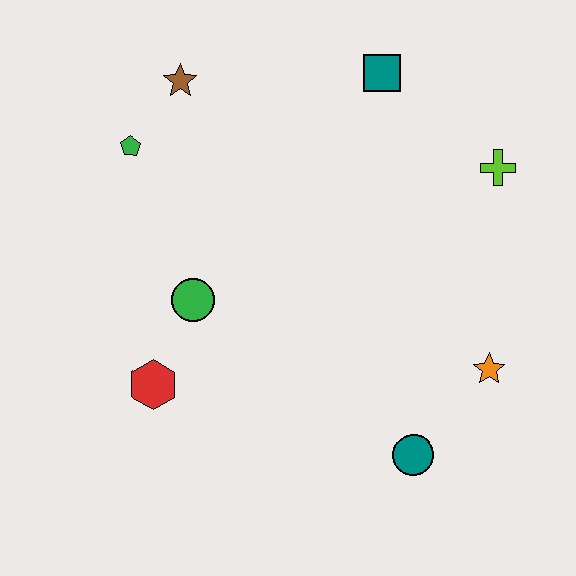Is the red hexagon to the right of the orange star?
No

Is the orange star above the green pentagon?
No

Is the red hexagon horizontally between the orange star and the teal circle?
No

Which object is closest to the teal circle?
The orange star is closest to the teal circle.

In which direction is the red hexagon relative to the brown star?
The red hexagon is below the brown star.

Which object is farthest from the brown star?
The teal circle is farthest from the brown star.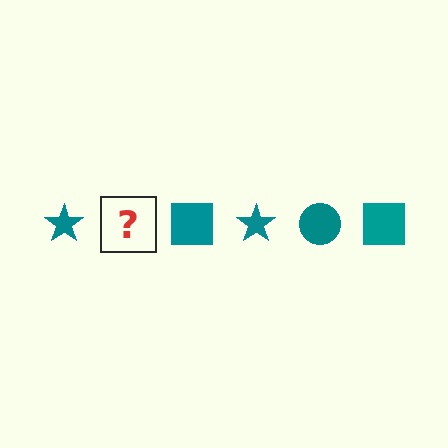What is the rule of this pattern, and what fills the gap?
The rule is that the pattern cycles through star, circle, square shapes in teal. The gap should be filled with a teal circle.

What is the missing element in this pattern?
The missing element is a teal circle.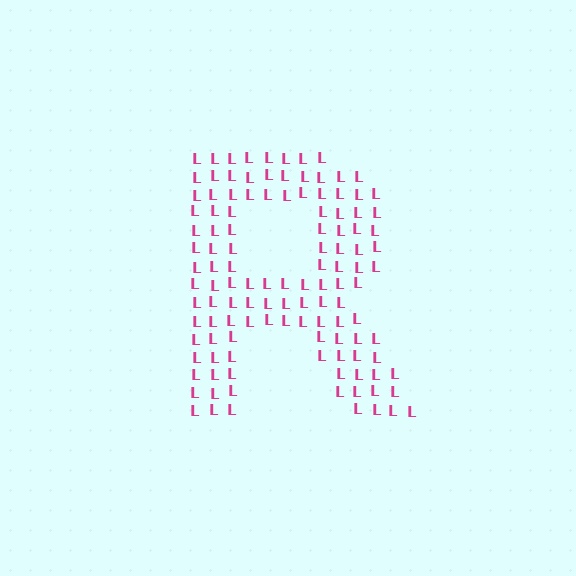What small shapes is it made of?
It is made of small letter L's.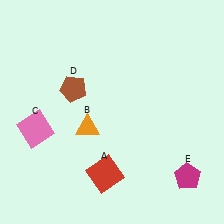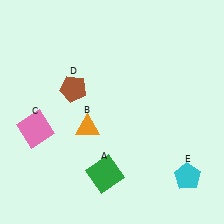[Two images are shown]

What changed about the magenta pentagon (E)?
In Image 1, E is magenta. In Image 2, it changed to cyan.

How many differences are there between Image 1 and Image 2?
There are 2 differences between the two images.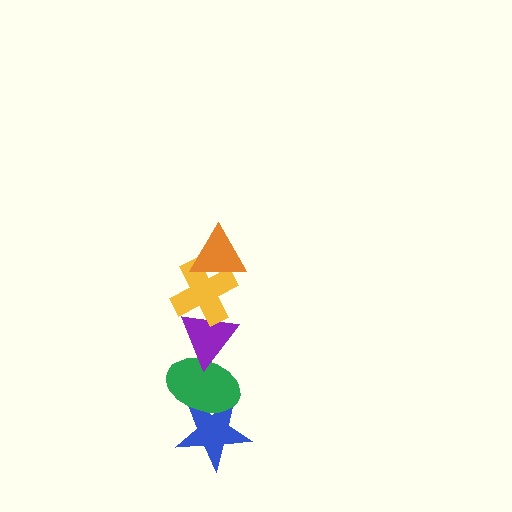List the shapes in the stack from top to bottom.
From top to bottom: the orange triangle, the yellow cross, the purple triangle, the green ellipse, the blue star.